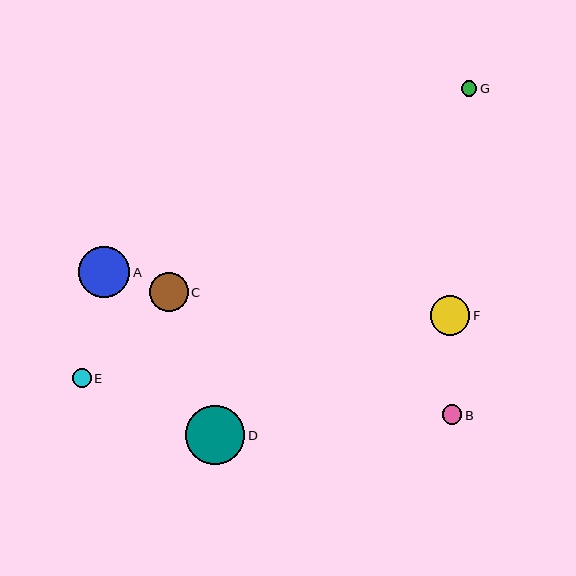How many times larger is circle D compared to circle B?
Circle D is approximately 3.1 times the size of circle B.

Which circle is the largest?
Circle D is the largest with a size of approximately 59 pixels.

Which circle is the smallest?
Circle G is the smallest with a size of approximately 15 pixels.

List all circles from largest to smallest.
From largest to smallest: D, A, F, C, B, E, G.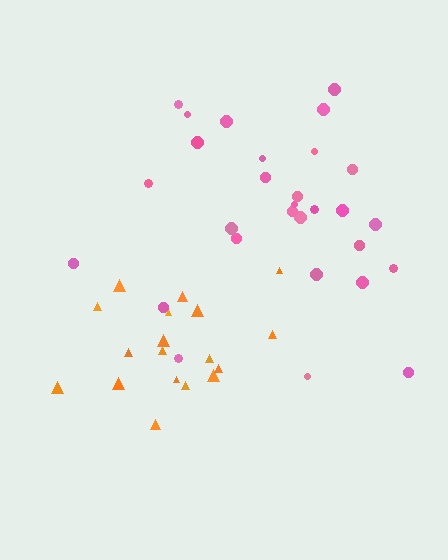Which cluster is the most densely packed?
Pink.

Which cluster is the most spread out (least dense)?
Orange.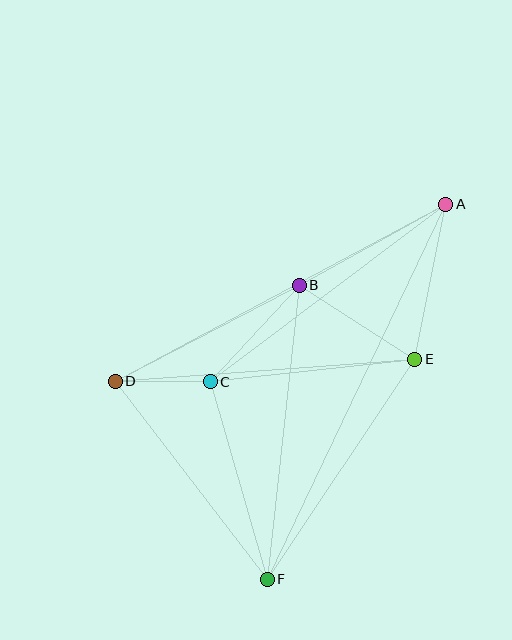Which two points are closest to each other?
Points C and D are closest to each other.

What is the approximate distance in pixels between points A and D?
The distance between A and D is approximately 375 pixels.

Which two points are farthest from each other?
Points A and F are farthest from each other.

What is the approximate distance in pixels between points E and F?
The distance between E and F is approximately 265 pixels.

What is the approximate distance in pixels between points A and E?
The distance between A and E is approximately 158 pixels.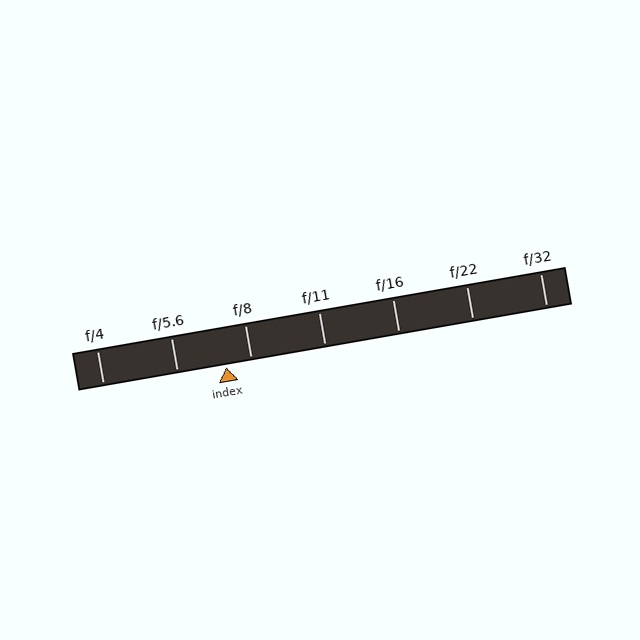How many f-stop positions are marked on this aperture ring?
There are 7 f-stop positions marked.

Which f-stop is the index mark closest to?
The index mark is closest to f/8.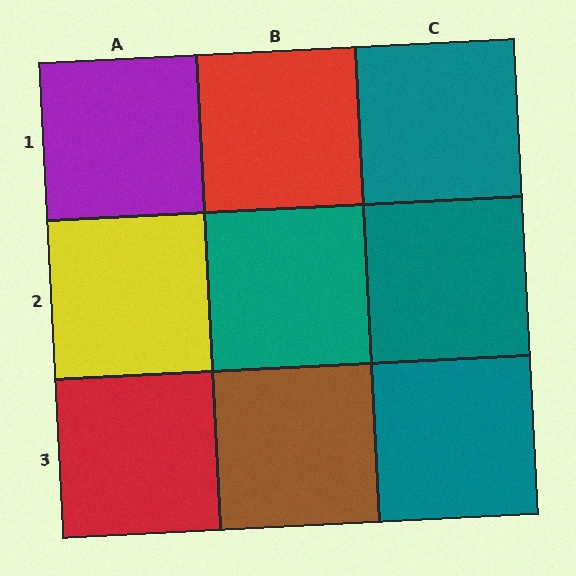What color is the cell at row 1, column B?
Red.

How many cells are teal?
4 cells are teal.